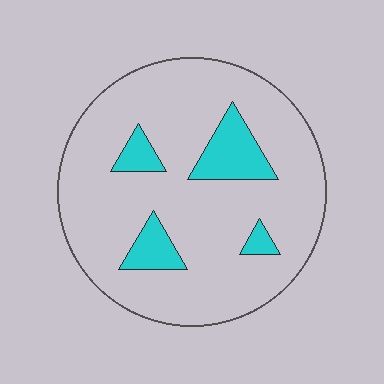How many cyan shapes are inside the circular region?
4.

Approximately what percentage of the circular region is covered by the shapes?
Approximately 15%.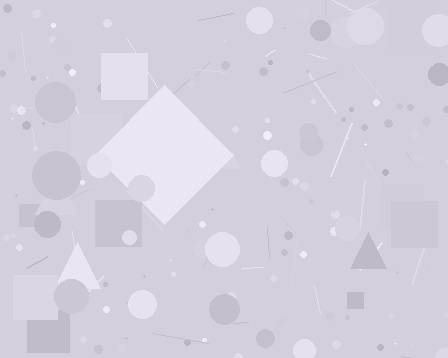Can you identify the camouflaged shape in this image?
The camouflaged shape is a diamond.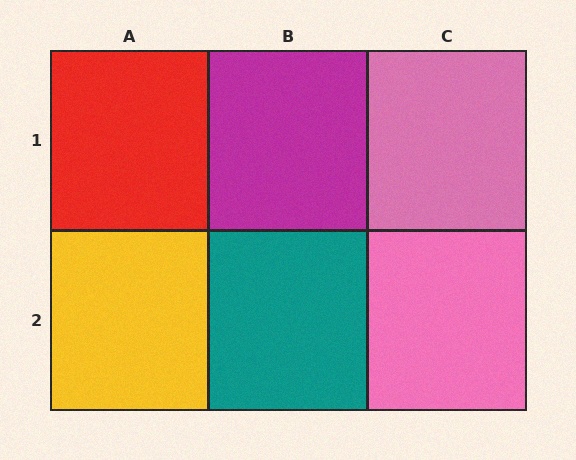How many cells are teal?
1 cell is teal.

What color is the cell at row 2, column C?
Pink.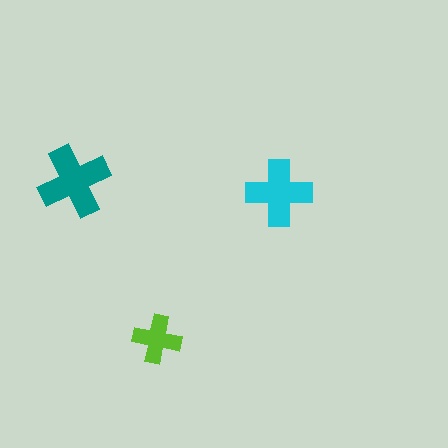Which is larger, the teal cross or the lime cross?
The teal one.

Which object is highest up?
The teal cross is topmost.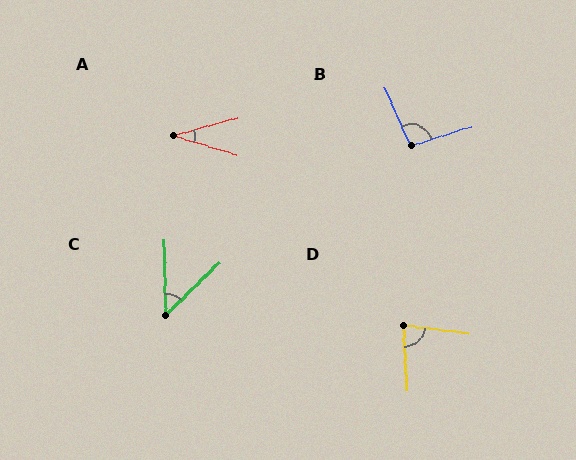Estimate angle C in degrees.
Approximately 47 degrees.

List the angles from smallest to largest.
A (33°), C (47°), D (80°), B (96°).